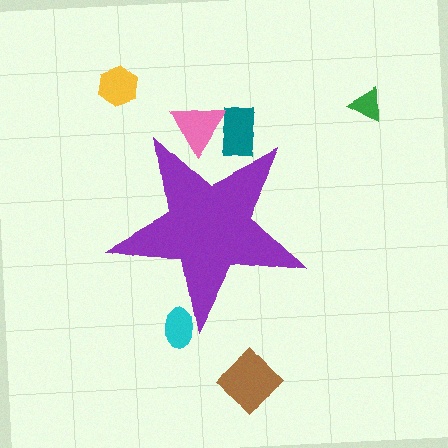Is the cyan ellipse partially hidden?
Yes, the cyan ellipse is partially hidden behind the purple star.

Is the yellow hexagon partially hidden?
No, the yellow hexagon is fully visible.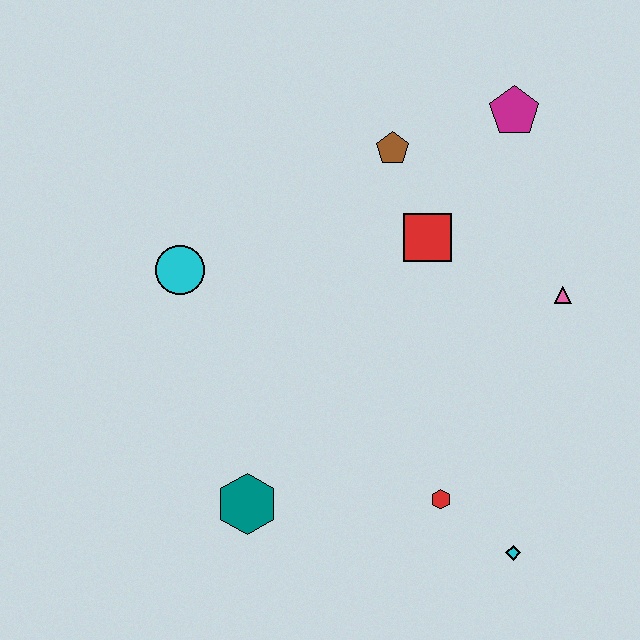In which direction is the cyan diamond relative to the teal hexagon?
The cyan diamond is to the right of the teal hexagon.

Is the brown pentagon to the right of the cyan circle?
Yes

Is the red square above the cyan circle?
Yes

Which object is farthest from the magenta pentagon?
The teal hexagon is farthest from the magenta pentagon.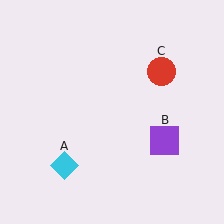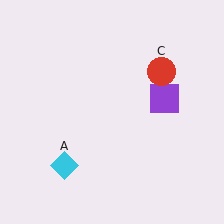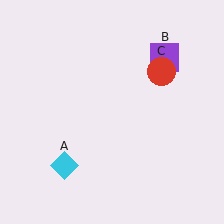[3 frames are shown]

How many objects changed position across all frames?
1 object changed position: purple square (object B).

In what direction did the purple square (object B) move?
The purple square (object B) moved up.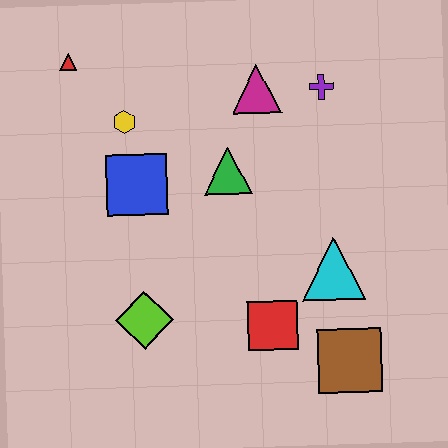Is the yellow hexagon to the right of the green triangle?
No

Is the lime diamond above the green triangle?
No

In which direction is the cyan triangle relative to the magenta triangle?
The cyan triangle is below the magenta triangle.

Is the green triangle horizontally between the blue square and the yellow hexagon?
No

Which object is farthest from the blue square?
The brown square is farthest from the blue square.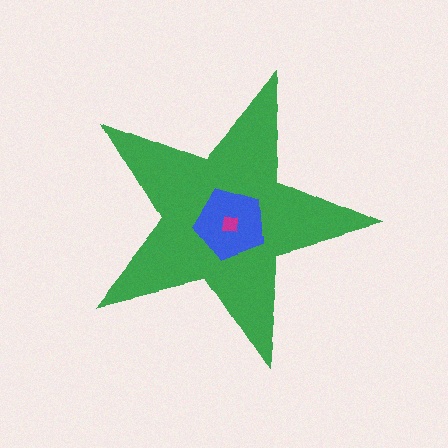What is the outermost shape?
The green star.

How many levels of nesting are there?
3.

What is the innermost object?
The magenta square.